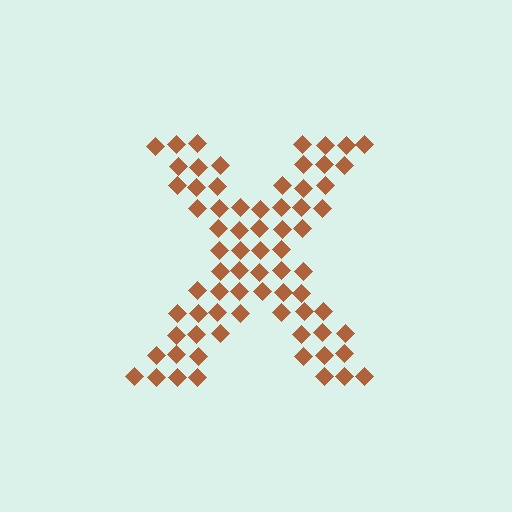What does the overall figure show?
The overall figure shows the letter X.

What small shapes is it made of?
It is made of small diamonds.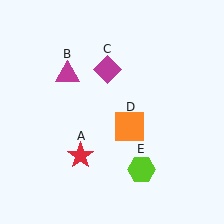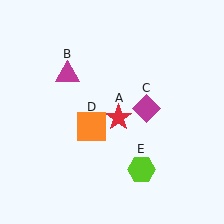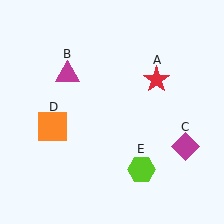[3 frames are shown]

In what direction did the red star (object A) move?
The red star (object A) moved up and to the right.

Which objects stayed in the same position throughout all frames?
Magenta triangle (object B) and lime hexagon (object E) remained stationary.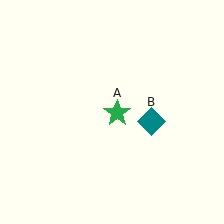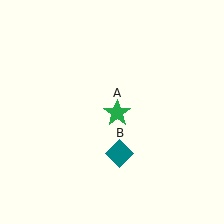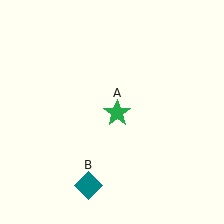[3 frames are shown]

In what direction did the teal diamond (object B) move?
The teal diamond (object B) moved down and to the left.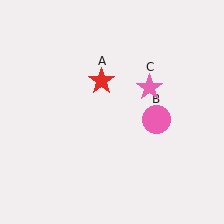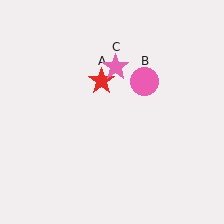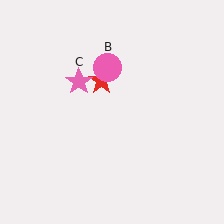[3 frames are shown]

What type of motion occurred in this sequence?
The pink circle (object B), pink star (object C) rotated counterclockwise around the center of the scene.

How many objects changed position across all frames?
2 objects changed position: pink circle (object B), pink star (object C).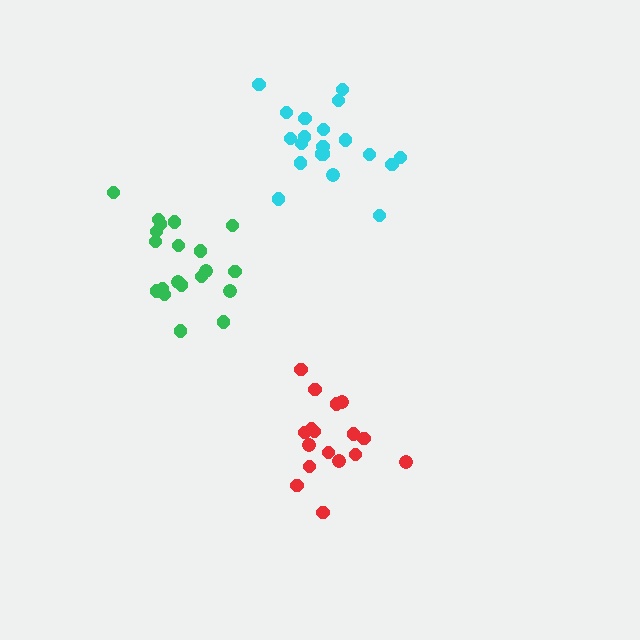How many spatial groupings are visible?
There are 3 spatial groupings.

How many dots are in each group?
Group 1: 20 dots, Group 2: 17 dots, Group 3: 20 dots (57 total).